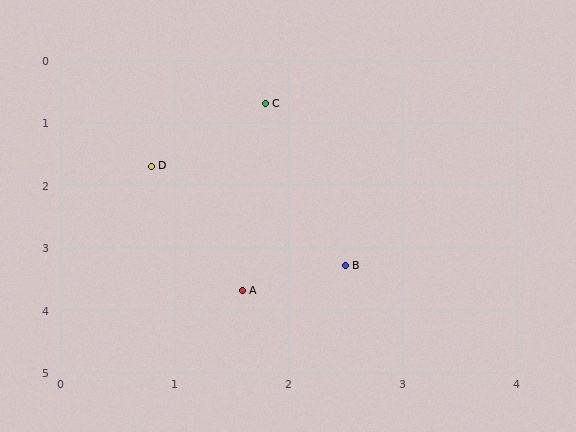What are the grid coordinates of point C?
Point C is at approximately (1.8, 0.7).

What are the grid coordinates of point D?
Point D is at approximately (0.8, 1.7).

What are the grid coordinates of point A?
Point A is at approximately (1.6, 3.7).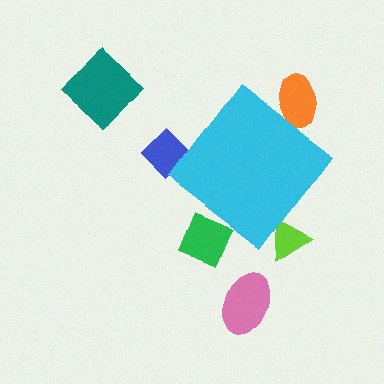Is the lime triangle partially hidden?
Yes, the lime triangle is partially hidden behind the cyan diamond.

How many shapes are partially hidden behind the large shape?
4 shapes are partially hidden.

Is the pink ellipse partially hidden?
No, the pink ellipse is fully visible.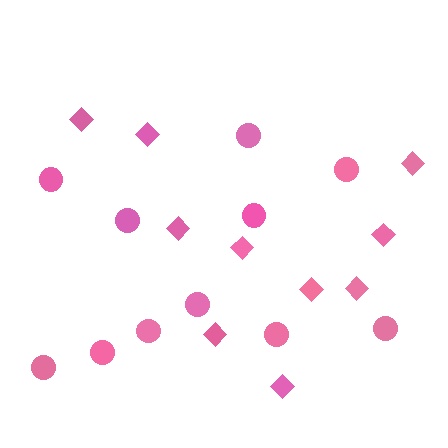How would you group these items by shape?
There are 2 groups: one group of diamonds (10) and one group of circles (11).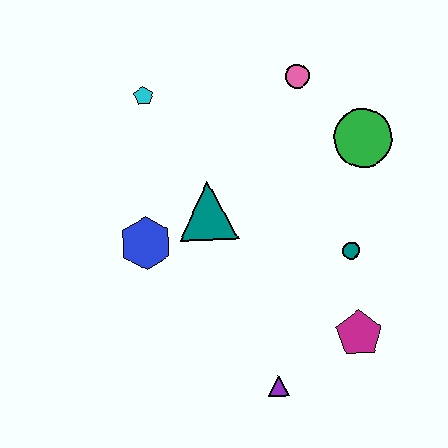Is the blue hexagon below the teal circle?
No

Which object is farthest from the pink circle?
The purple triangle is farthest from the pink circle.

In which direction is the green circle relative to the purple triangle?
The green circle is above the purple triangle.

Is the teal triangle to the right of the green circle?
No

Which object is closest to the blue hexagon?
The teal triangle is closest to the blue hexagon.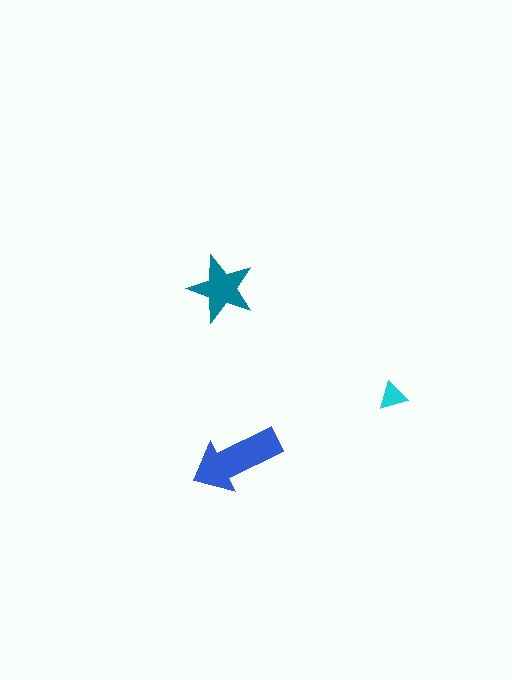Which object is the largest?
The blue arrow.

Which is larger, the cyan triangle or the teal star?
The teal star.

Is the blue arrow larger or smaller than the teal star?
Larger.